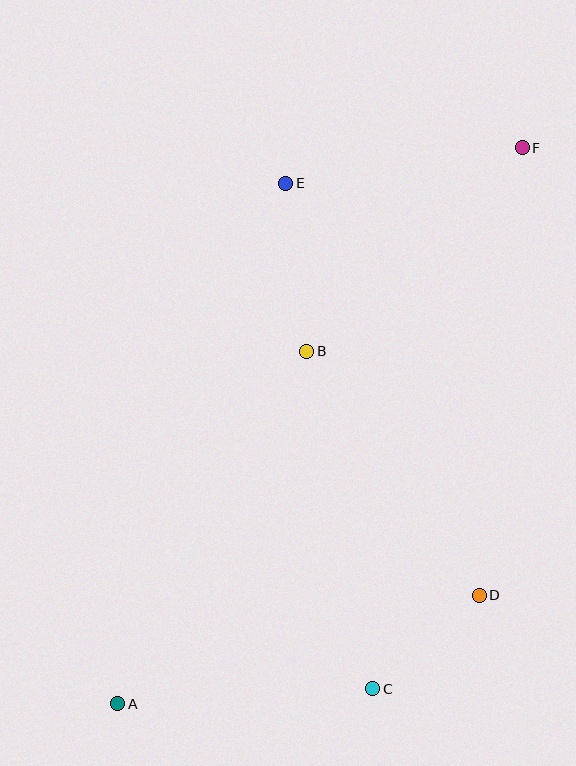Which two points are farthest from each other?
Points A and F are farthest from each other.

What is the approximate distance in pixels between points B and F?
The distance between B and F is approximately 296 pixels.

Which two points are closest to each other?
Points C and D are closest to each other.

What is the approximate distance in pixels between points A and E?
The distance between A and E is approximately 547 pixels.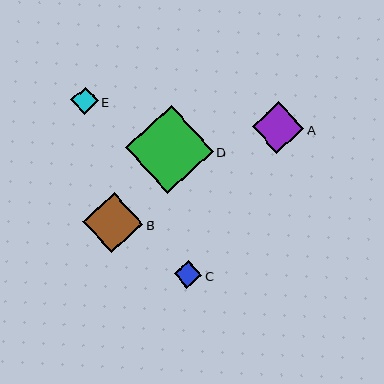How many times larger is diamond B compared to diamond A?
Diamond B is approximately 1.2 times the size of diamond A.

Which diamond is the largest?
Diamond D is the largest with a size of approximately 87 pixels.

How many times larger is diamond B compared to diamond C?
Diamond B is approximately 2.2 times the size of diamond C.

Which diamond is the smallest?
Diamond E is the smallest with a size of approximately 27 pixels.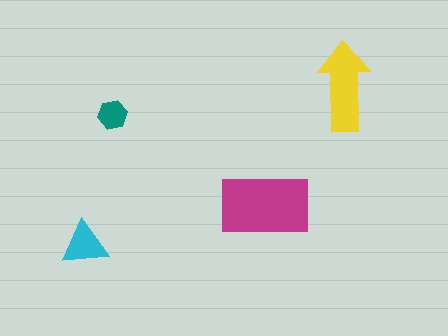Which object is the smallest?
The teal hexagon.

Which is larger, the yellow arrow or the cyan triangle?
The yellow arrow.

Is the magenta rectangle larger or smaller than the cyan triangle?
Larger.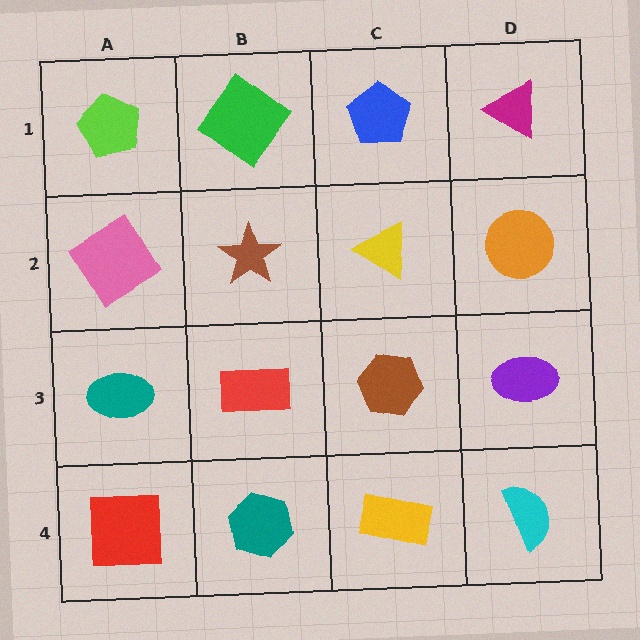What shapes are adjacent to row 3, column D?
An orange circle (row 2, column D), a cyan semicircle (row 4, column D), a brown hexagon (row 3, column C).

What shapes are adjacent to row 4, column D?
A purple ellipse (row 3, column D), a yellow rectangle (row 4, column C).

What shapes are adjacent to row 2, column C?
A blue pentagon (row 1, column C), a brown hexagon (row 3, column C), a brown star (row 2, column B), an orange circle (row 2, column D).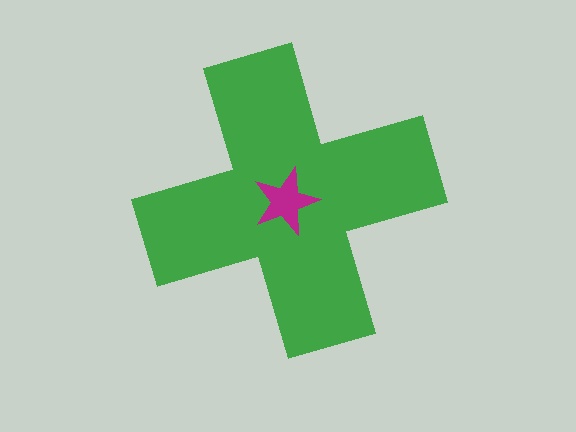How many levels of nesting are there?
2.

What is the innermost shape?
The magenta star.